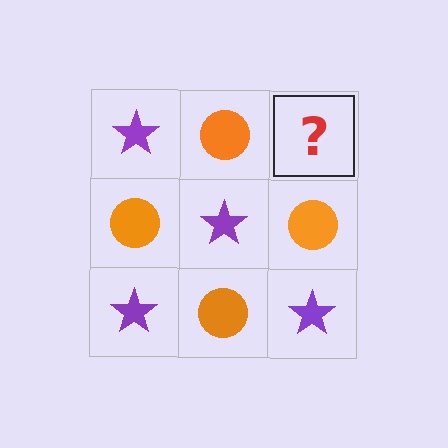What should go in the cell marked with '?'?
The missing cell should contain a purple star.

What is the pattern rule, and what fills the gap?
The rule is that it alternates purple star and orange circle in a checkerboard pattern. The gap should be filled with a purple star.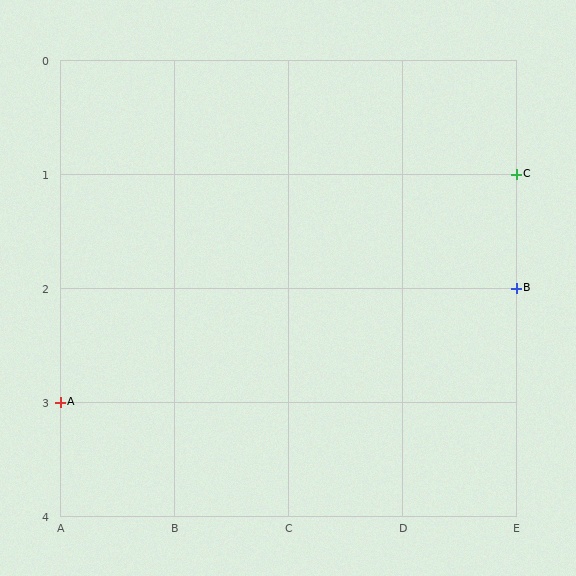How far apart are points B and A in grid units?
Points B and A are 4 columns and 1 row apart (about 4.1 grid units diagonally).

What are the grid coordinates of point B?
Point B is at grid coordinates (E, 2).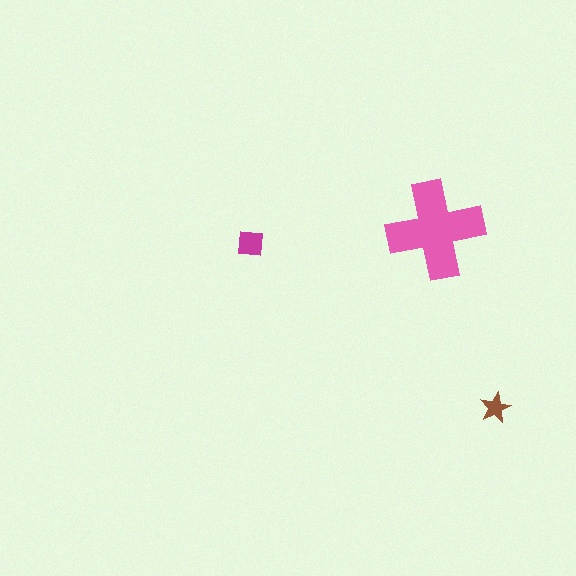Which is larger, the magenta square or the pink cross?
The pink cross.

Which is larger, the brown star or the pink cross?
The pink cross.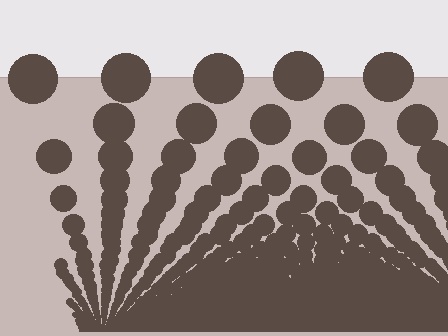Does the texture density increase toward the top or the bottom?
Density increases toward the bottom.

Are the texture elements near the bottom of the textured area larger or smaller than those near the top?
Smaller. The gradient is inverted — elements near the bottom are smaller and denser.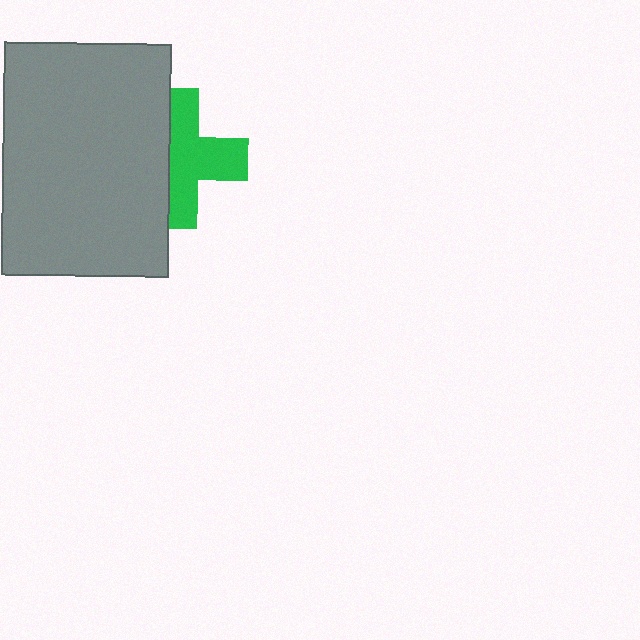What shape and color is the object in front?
The object in front is a gray rectangle.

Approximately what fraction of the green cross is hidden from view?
Roughly 40% of the green cross is hidden behind the gray rectangle.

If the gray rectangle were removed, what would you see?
You would see the complete green cross.